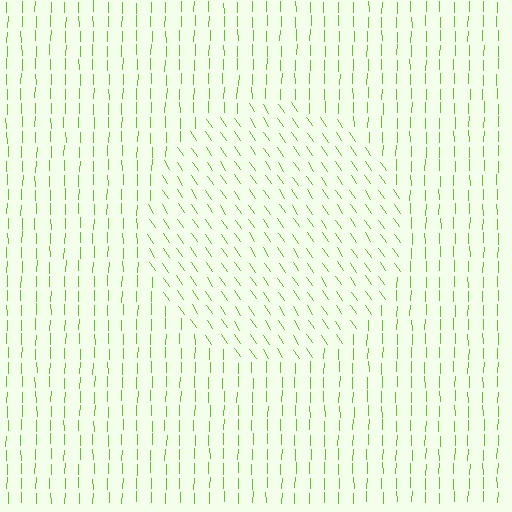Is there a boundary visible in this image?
Yes, there is a texture boundary formed by a change in line orientation.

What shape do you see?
I see a circle.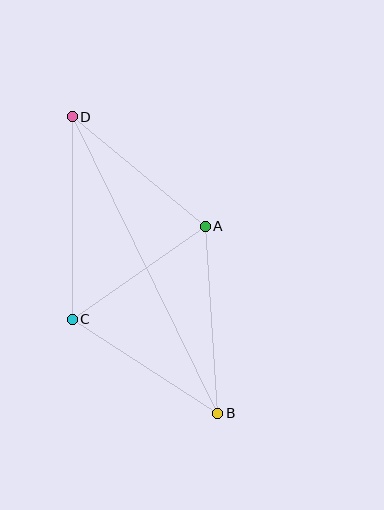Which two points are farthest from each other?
Points B and D are farthest from each other.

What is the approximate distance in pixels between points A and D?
The distance between A and D is approximately 172 pixels.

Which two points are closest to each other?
Points A and C are closest to each other.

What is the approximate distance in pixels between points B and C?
The distance between B and C is approximately 173 pixels.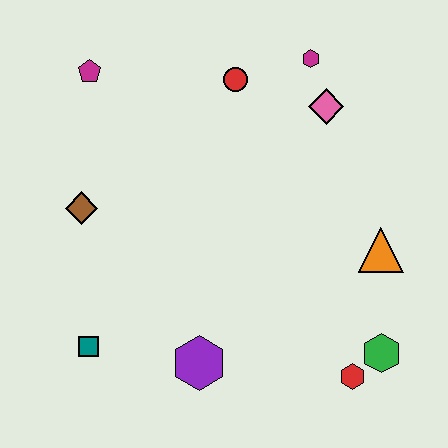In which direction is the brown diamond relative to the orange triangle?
The brown diamond is to the left of the orange triangle.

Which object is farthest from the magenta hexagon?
The teal square is farthest from the magenta hexagon.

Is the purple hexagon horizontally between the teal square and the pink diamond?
Yes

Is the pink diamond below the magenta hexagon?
Yes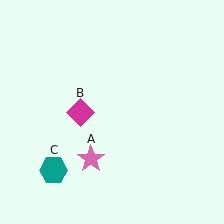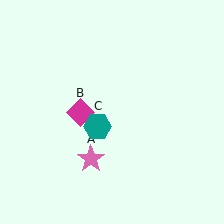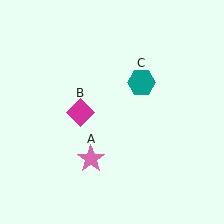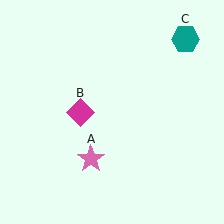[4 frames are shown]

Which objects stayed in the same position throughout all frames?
Pink star (object A) and magenta diamond (object B) remained stationary.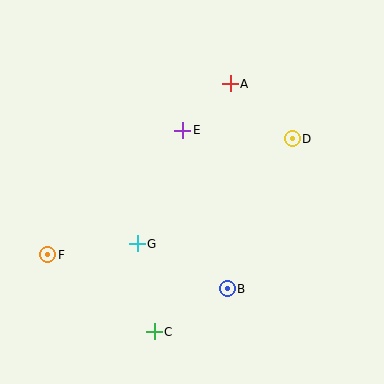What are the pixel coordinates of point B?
Point B is at (227, 289).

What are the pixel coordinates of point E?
Point E is at (183, 130).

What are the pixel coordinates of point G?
Point G is at (137, 244).